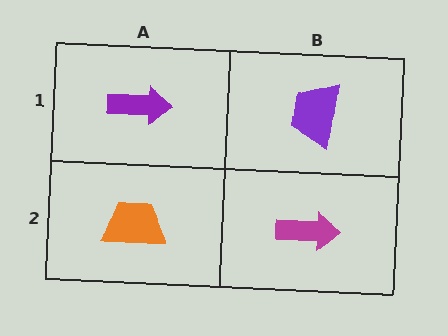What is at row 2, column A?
An orange trapezoid.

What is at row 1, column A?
A purple arrow.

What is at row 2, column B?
A magenta arrow.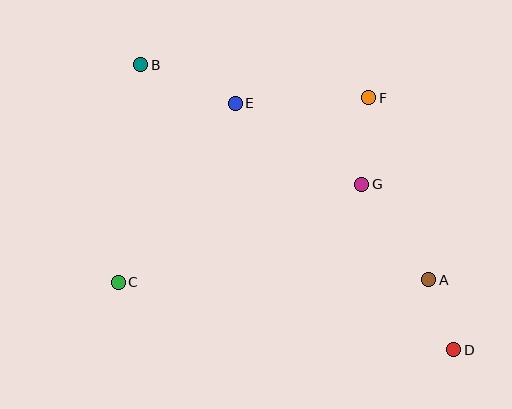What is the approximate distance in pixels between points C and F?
The distance between C and F is approximately 311 pixels.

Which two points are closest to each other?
Points A and D are closest to each other.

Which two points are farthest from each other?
Points B and D are farthest from each other.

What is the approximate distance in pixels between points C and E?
The distance between C and E is approximately 214 pixels.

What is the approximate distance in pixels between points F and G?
The distance between F and G is approximately 87 pixels.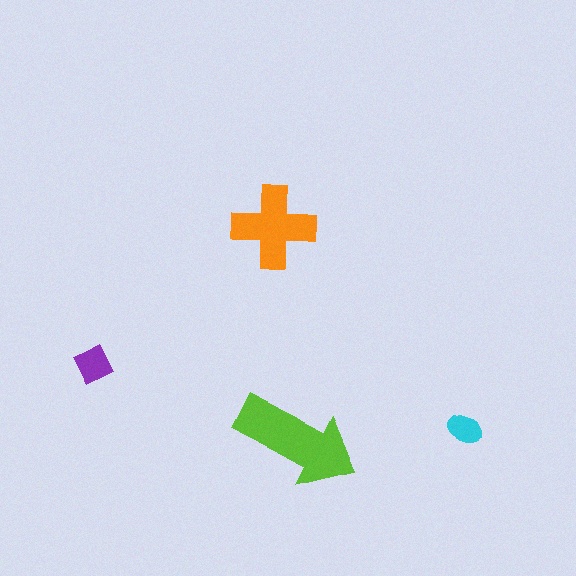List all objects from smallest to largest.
The cyan ellipse, the purple diamond, the orange cross, the lime arrow.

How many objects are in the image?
There are 4 objects in the image.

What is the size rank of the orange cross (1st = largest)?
2nd.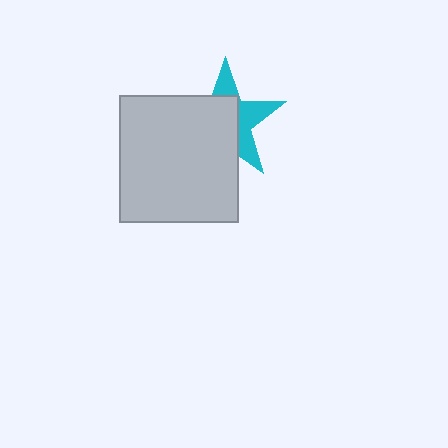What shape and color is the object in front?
The object in front is a light gray rectangle.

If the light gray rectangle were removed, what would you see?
You would see the complete cyan star.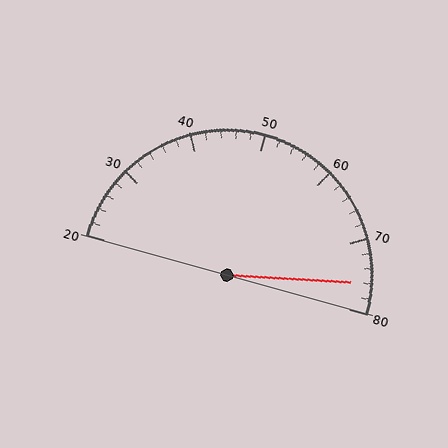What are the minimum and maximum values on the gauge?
The gauge ranges from 20 to 80.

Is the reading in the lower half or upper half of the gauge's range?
The reading is in the upper half of the range (20 to 80).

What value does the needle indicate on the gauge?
The needle indicates approximately 76.